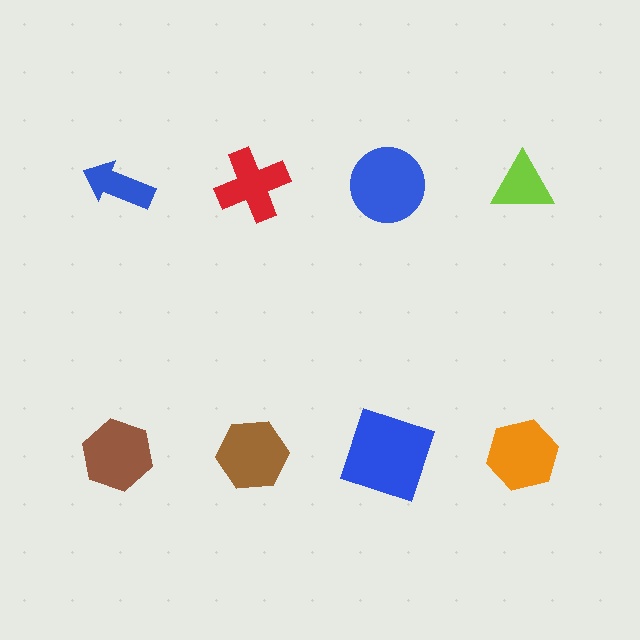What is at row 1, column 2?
A red cross.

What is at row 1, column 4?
A lime triangle.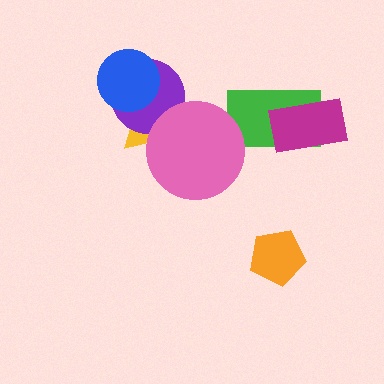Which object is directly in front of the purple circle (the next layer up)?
The pink circle is directly in front of the purple circle.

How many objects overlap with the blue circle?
2 objects overlap with the blue circle.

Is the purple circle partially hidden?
Yes, it is partially covered by another shape.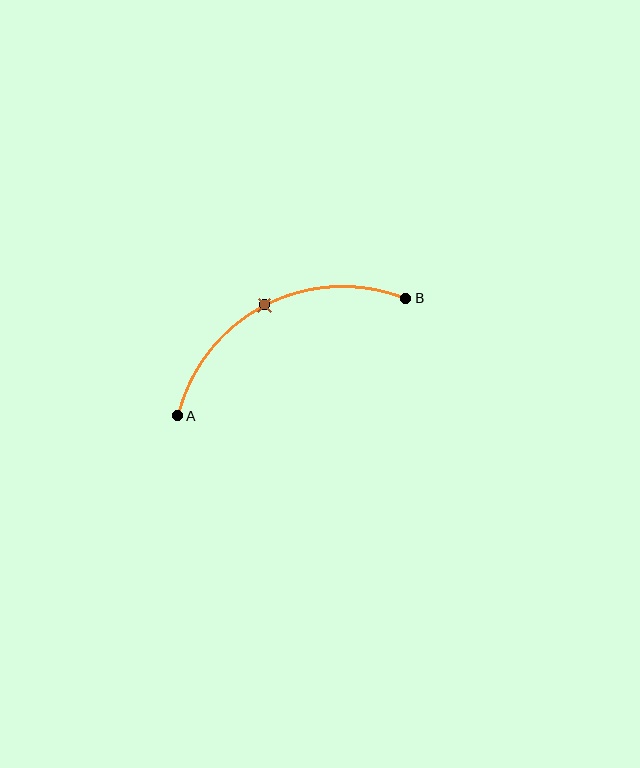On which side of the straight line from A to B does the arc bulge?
The arc bulges above the straight line connecting A and B.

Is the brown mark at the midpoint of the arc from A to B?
Yes. The brown mark lies on the arc at equal arc-length from both A and B — it is the arc midpoint.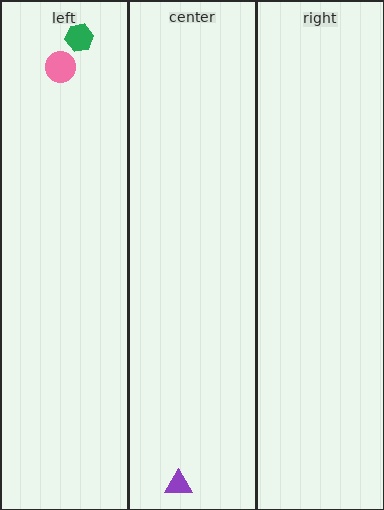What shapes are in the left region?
The green hexagon, the pink circle.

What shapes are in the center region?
The purple triangle.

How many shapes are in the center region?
1.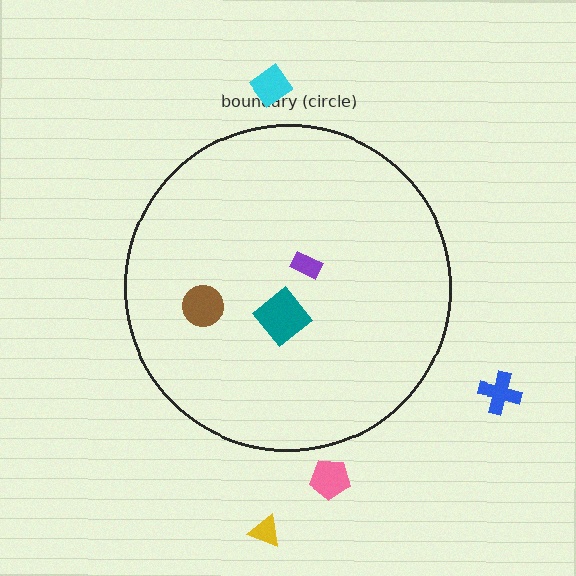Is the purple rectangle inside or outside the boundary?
Inside.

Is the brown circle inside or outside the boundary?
Inside.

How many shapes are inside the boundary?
3 inside, 4 outside.